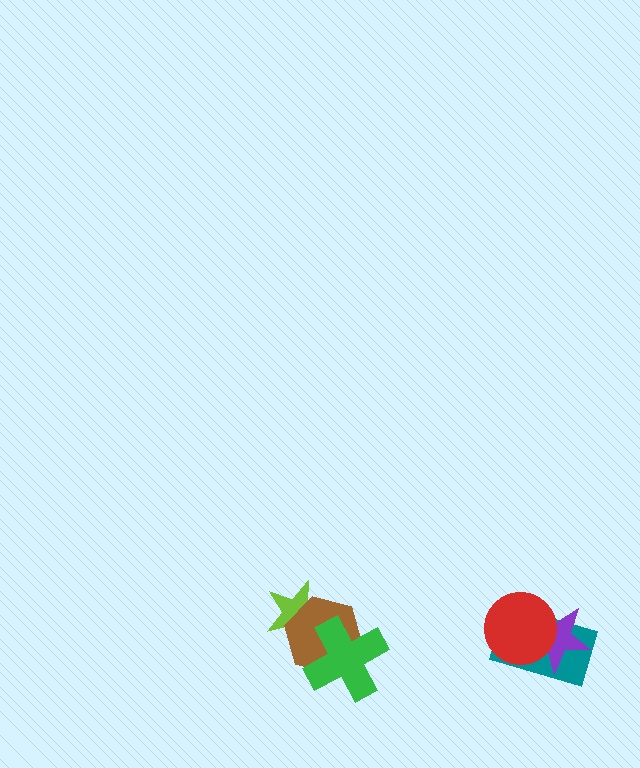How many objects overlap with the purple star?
2 objects overlap with the purple star.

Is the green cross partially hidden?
No, no other shape covers it.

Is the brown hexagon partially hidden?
Yes, it is partially covered by another shape.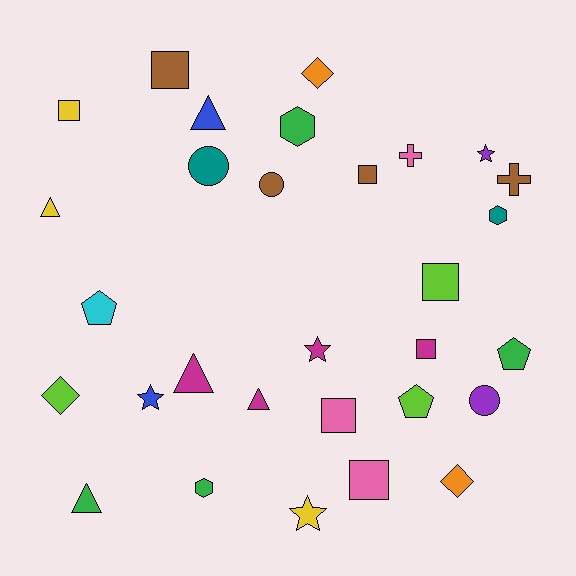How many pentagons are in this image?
There are 3 pentagons.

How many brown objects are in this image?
There are 4 brown objects.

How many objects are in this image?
There are 30 objects.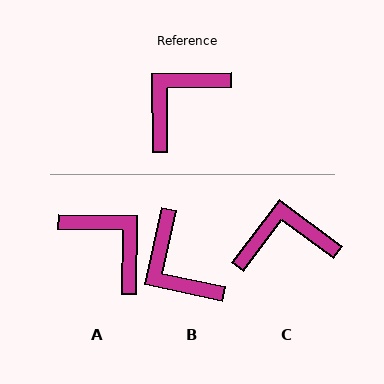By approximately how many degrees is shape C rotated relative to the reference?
Approximately 38 degrees clockwise.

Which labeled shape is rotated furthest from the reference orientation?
A, about 91 degrees away.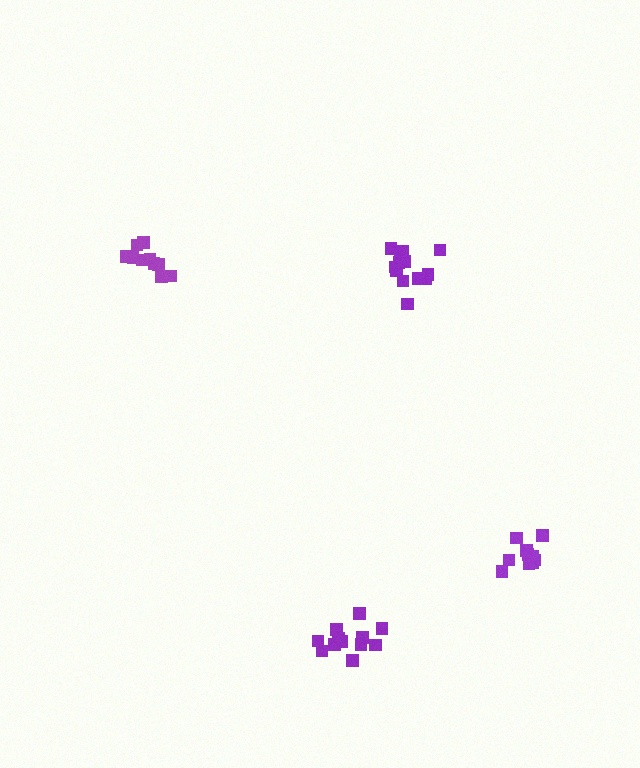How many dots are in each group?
Group 1: 12 dots, Group 2: 10 dots, Group 3: 12 dots, Group 4: 13 dots (47 total).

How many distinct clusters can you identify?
There are 4 distinct clusters.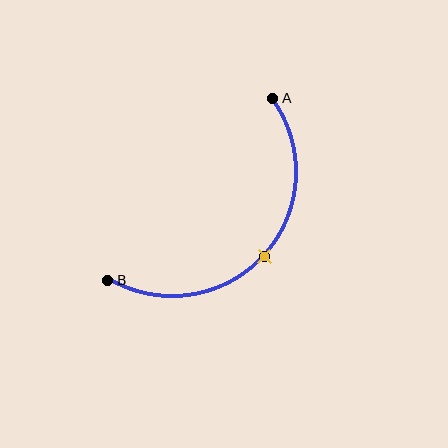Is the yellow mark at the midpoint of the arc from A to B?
Yes. The yellow mark lies on the arc at equal arc-length from both A and B — it is the arc midpoint.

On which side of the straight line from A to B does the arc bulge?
The arc bulges below and to the right of the straight line connecting A and B.